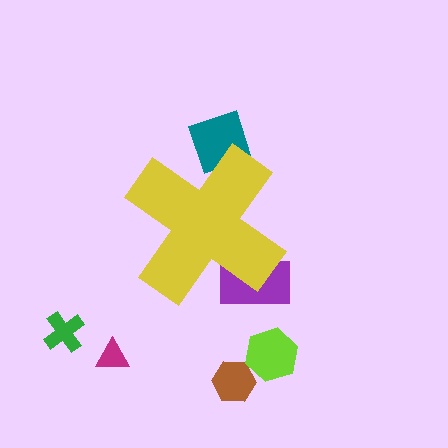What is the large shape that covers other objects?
A yellow cross.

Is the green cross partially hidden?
No, the green cross is fully visible.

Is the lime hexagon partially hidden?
No, the lime hexagon is fully visible.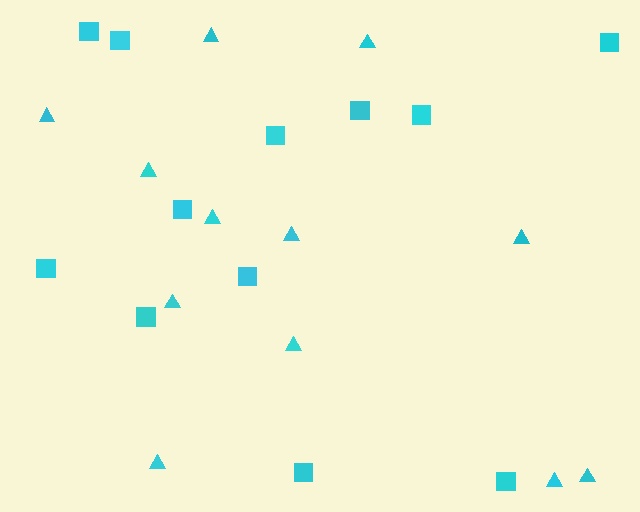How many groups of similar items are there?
There are 2 groups: one group of squares (12) and one group of triangles (12).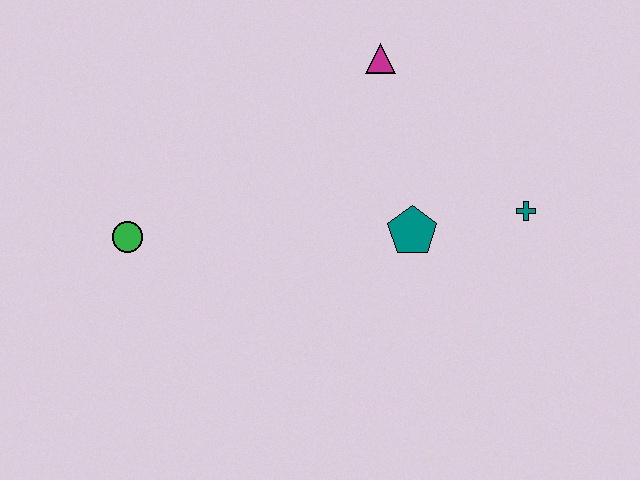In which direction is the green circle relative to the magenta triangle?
The green circle is to the left of the magenta triangle.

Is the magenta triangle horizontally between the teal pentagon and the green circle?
Yes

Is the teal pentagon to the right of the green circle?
Yes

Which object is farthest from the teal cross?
The green circle is farthest from the teal cross.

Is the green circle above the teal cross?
No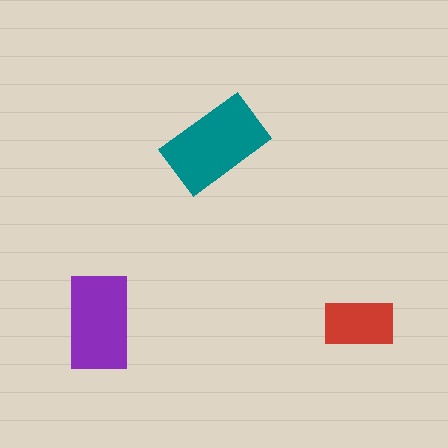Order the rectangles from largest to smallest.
the teal one, the purple one, the red one.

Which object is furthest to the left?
The purple rectangle is leftmost.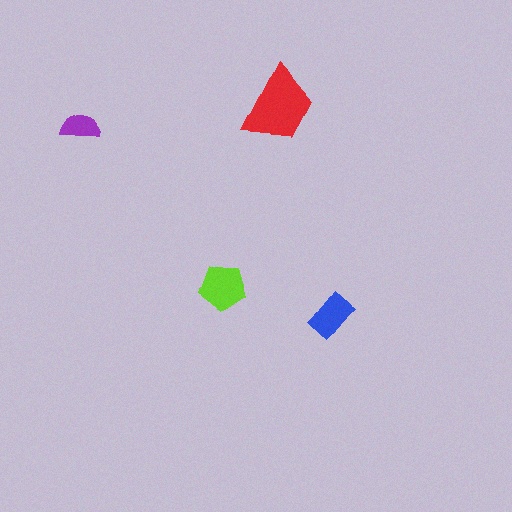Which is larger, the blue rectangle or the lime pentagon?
The lime pentagon.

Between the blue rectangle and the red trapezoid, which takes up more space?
The red trapezoid.